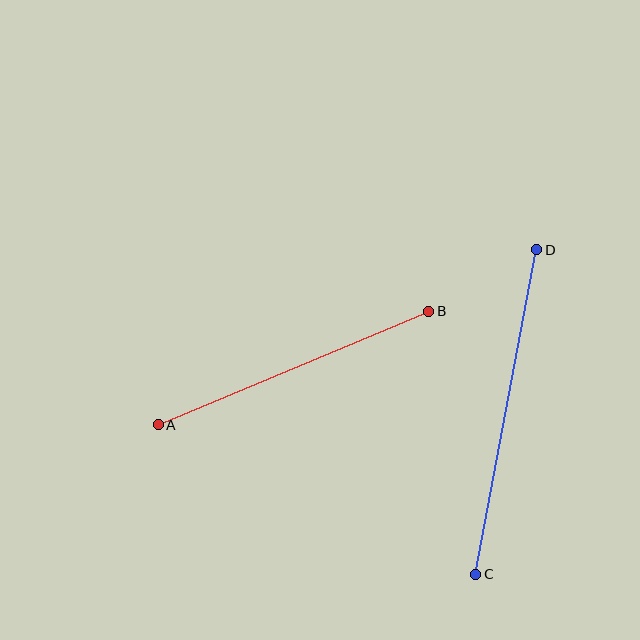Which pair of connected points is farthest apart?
Points C and D are farthest apart.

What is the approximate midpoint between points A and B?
The midpoint is at approximately (294, 368) pixels.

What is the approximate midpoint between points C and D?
The midpoint is at approximately (506, 412) pixels.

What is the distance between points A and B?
The distance is approximately 293 pixels.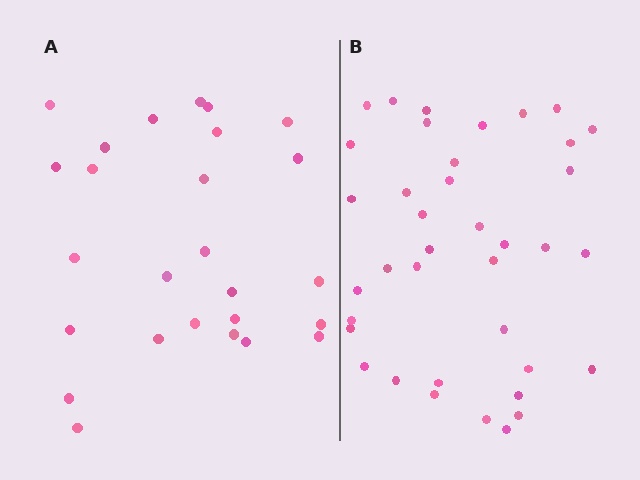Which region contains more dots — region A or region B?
Region B (the right region) has more dots.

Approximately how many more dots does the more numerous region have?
Region B has roughly 12 or so more dots than region A.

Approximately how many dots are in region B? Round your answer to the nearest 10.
About 40 dots. (The exact count is 38, which rounds to 40.)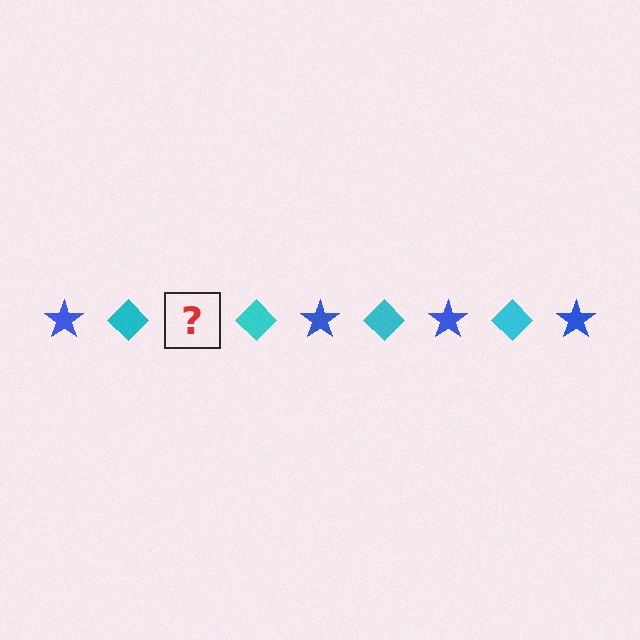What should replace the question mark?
The question mark should be replaced with a blue star.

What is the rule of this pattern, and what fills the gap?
The rule is that the pattern alternates between blue star and cyan diamond. The gap should be filled with a blue star.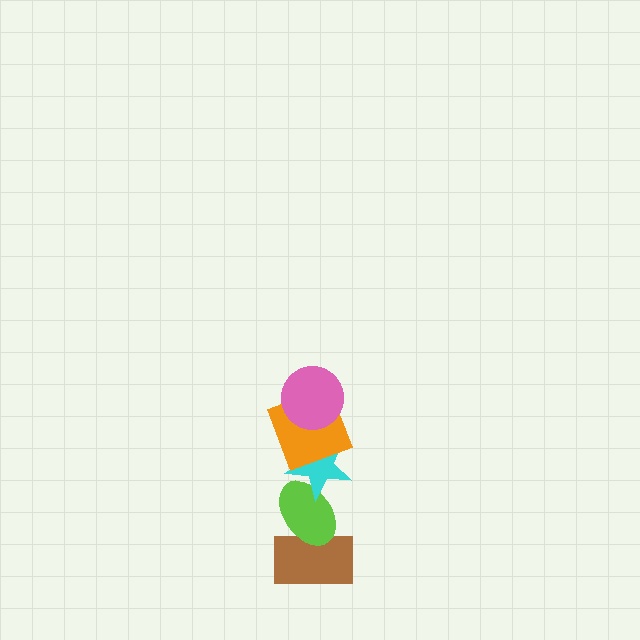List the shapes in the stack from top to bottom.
From top to bottom: the pink circle, the orange square, the cyan star, the lime ellipse, the brown rectangle.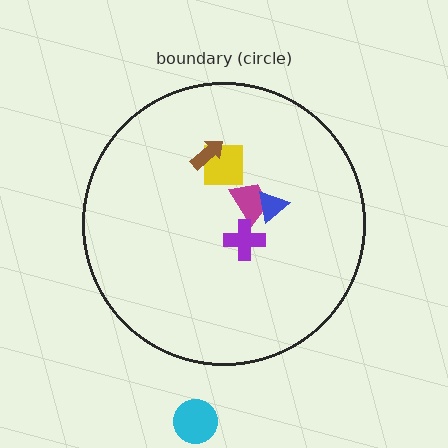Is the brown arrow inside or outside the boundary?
Inside.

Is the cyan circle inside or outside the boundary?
Outside.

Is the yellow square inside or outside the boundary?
Inside.